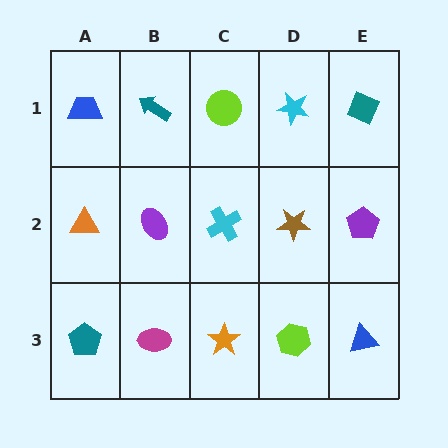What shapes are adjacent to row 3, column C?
A cyan cross (row 2, column C), a magenta ellipse (row 3, column B), a lime hexagon (row 3, column D).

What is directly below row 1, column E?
A purple pentagon.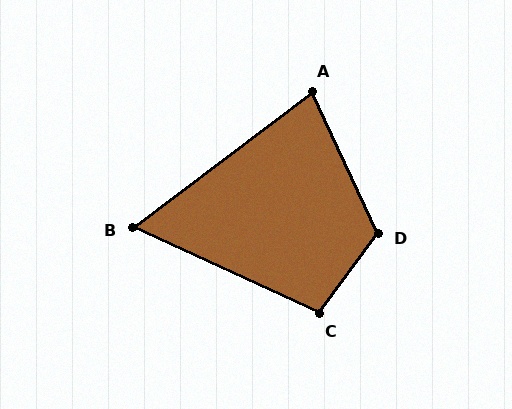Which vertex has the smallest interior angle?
B, at approximately 61 degrees.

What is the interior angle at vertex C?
Approximately 102 degrees (obtuse).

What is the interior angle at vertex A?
Approximately 78 degrees (acute).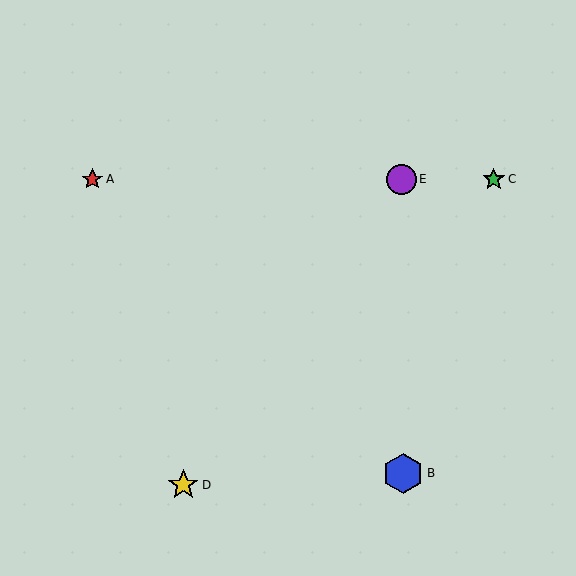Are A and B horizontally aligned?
No, A is at y≈179 and B is at y≈473.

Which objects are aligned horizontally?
Objects A, C, E are aligned horizontally.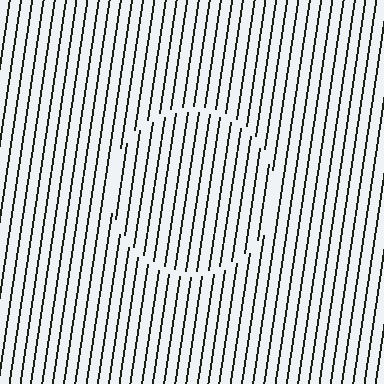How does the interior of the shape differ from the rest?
The interior of the shape contains the same grating, shifted by half a period — the contour is defined by the phase discontinuity where line-ends from the inner and outer gratings abut.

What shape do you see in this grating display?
An illusory circle. The interior of the shape contains the same grating, shifted by half a period — the contour is defined by the phase discontinuity where line-ends from the inner and outer gratings abut.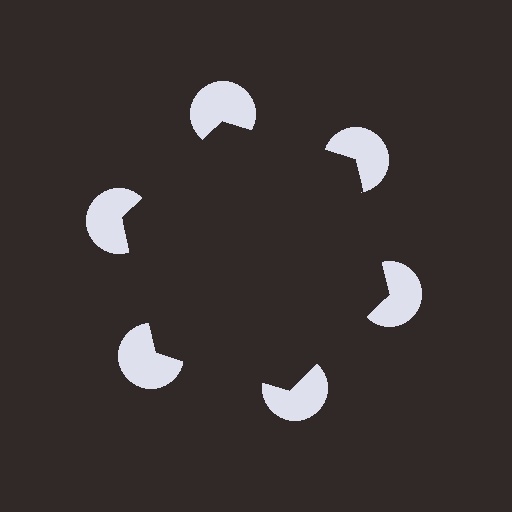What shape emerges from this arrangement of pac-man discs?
An illusory hexagon — its edges are inferred from the aligned wedge cuts in the pac-man discs, not physically drawn.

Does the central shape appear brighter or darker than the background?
It typically appears slightly darker than the background, even though no actual brightness change is drawn.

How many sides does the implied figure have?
6 sides.